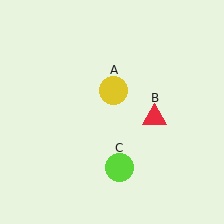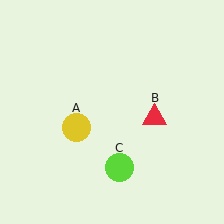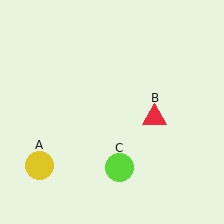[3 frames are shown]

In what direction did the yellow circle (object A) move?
The yellow circle (object A) moved down and to the left.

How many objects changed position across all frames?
1 object changed position: yellow circle (object A).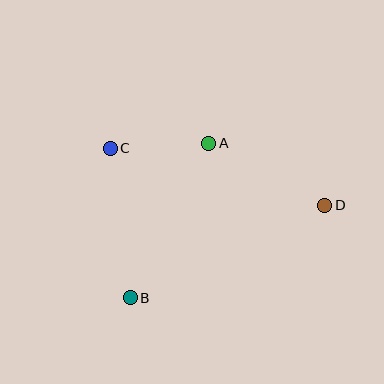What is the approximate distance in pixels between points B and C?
The distance between B and C is approximately 151 pixels.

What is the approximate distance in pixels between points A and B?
The distance between A and B is approximately 174 pixels.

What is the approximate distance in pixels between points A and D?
The distance between A and D is approximately 132 pixels.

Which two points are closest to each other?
Points A and C are closest to each other.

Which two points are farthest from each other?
Points C and D are farthest from each other.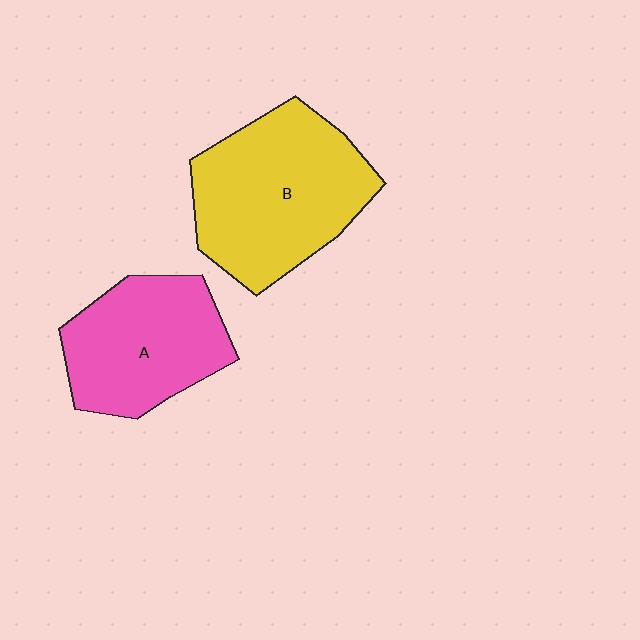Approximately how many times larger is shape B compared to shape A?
Approximately 1.3 times.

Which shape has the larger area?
Shape B (yellow).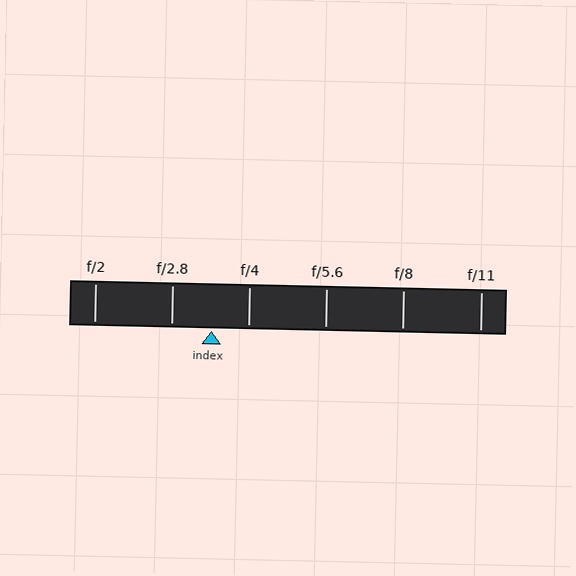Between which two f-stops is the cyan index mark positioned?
The index mark is between f/2.8 and f/4.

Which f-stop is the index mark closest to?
The index mark is closest to f/4.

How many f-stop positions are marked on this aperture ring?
There are 6 f-stop positions marked.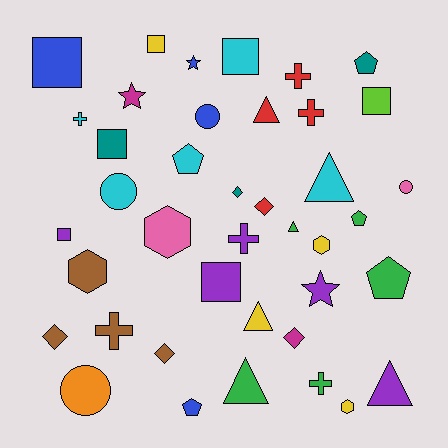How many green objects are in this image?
There are 5 green objects.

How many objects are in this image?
There are 40 objects.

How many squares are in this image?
There are 7 squares.